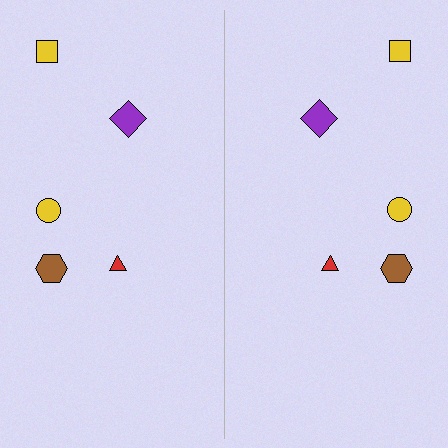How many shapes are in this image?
There are 10 shapes in this image.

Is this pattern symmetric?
Yes, this pattern has bilateral (reflection) symmetry.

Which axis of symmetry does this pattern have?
The pattern has a vertical axis of symmetry running through the center of the image.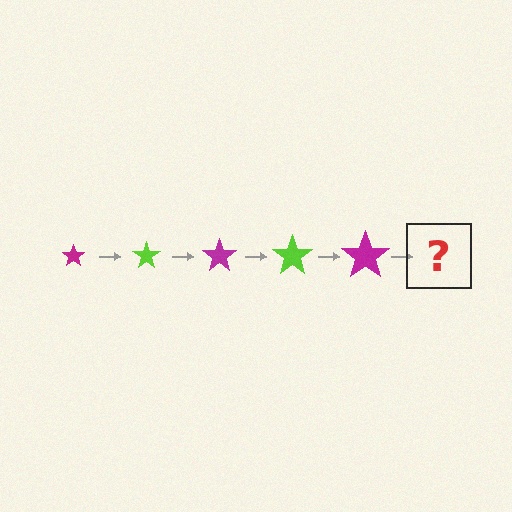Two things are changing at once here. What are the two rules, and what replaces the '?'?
The two rules are that the star grows larger each step and the color cycles through magenta and lime. The '?' should be a lime star, larger than the previous one.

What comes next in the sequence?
The next element should be a lime star, larger than the previous one.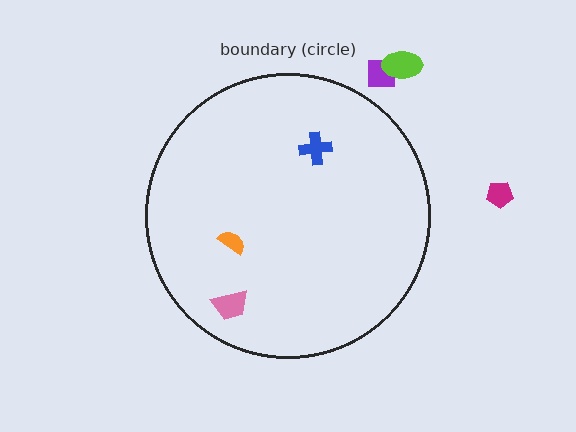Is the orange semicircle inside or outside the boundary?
Inside.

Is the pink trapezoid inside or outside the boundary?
Inside.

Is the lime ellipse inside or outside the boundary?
Outside.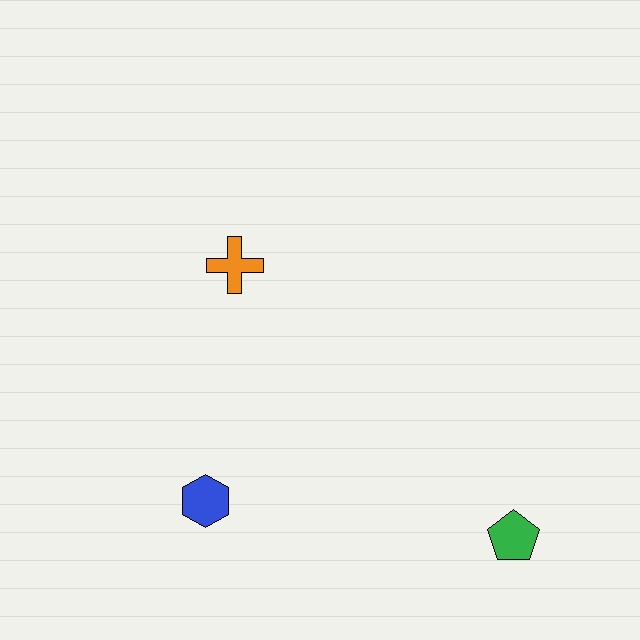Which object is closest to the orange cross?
The blue hexagon is closest to the orange cross.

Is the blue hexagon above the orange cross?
No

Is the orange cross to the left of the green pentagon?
Yes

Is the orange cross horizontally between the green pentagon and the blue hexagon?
Yes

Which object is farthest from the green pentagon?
The orange cross is farthest from the green pentagon.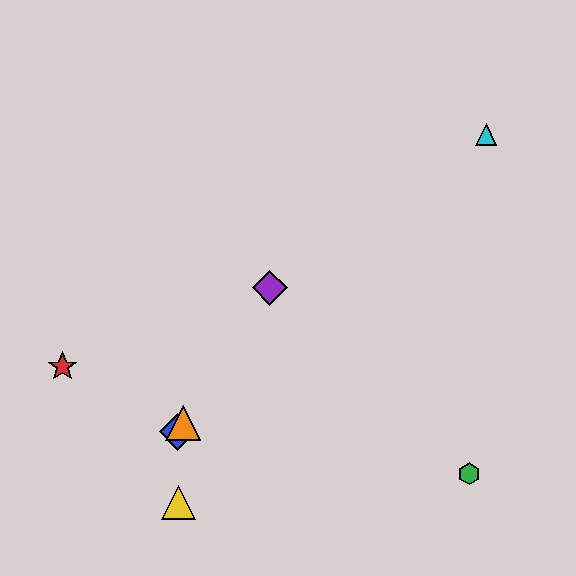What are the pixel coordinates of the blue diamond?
The blue diamond is at (178, 432).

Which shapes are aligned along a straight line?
The blue diamond, the purple diamond, the orange triangle are aligned along a straight line.